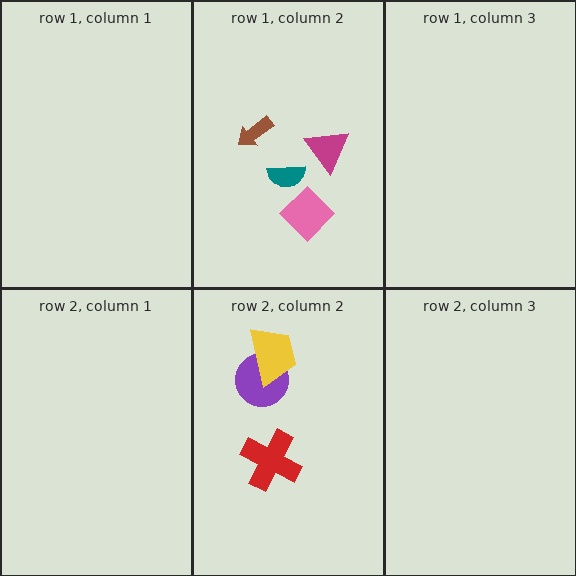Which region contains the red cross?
The row 2, column 2 region.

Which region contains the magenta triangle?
The row 1, column 2 region.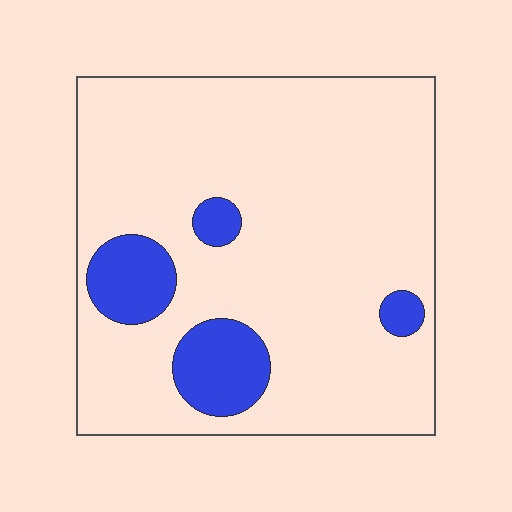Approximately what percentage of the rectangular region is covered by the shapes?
Approximately 15%.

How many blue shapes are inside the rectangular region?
4.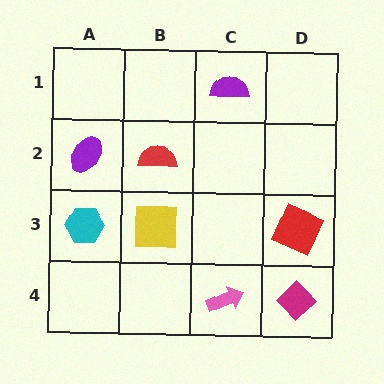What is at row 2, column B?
A red semicircle.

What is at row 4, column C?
A pink arrow.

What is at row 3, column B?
A yellow square.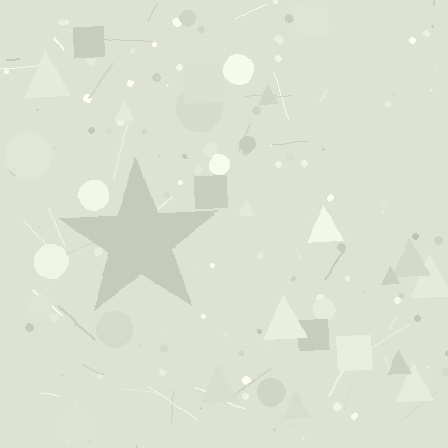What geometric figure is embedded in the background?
A star is embedded in the background.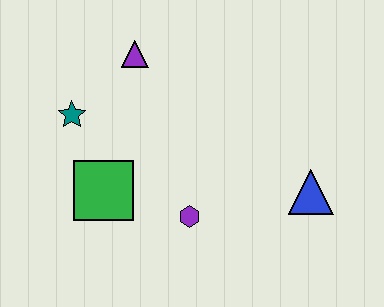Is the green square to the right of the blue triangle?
No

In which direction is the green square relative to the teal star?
The green square is below the teal star.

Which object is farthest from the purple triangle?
The blue triangle is farthest from the purple triangle.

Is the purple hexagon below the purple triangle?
Yes